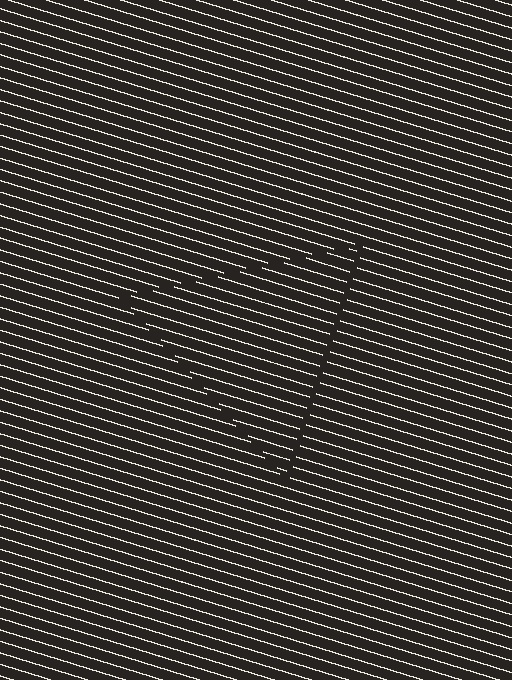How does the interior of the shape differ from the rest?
The interior of the shape contains the same grating, shifted by half a period — the contour is defined by the phase discontinuity where line-ends from the inner and outer gratings abut.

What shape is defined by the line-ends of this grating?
An illusory triangle. The interior of the shape contains the same grating, shifted by half a period — the contour is defined by the phase discontinuity where line-ends from the inner and outer gratings abut.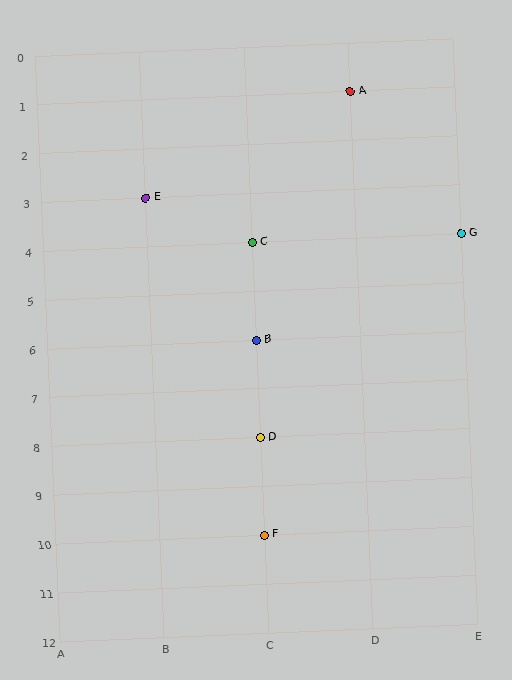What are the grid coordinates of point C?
Point C is at grid coordinates (C, 4).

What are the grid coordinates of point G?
Point G is at grid coordinates (E, 4).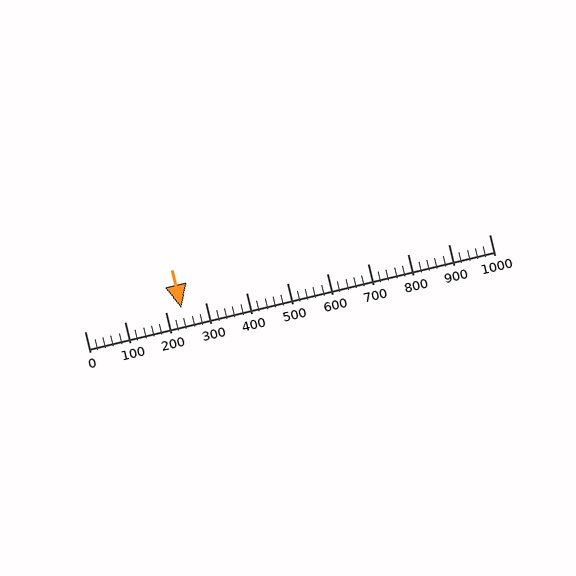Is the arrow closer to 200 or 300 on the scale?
The arrow is closer to 200.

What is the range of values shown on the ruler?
The ruler shows values from 0 to 1000.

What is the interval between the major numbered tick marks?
The major tick marks are spaced 100 units apart.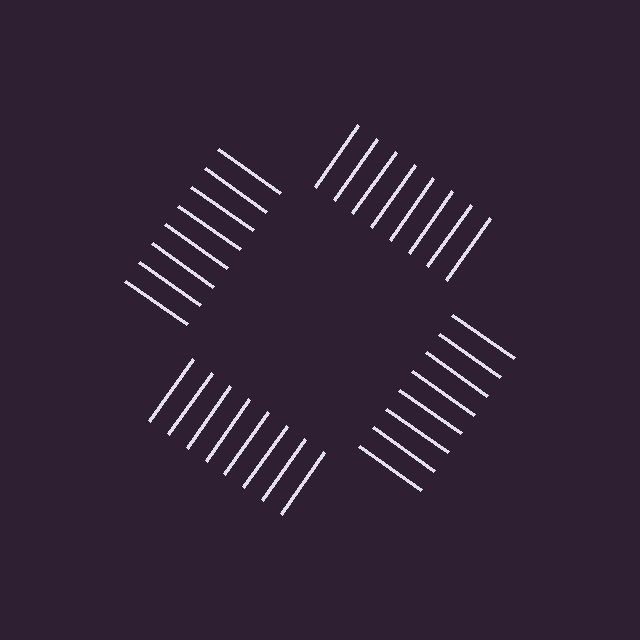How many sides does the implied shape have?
4 sides — the line-ends trace a square.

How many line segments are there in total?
32 — 8 along each of the 4 edges.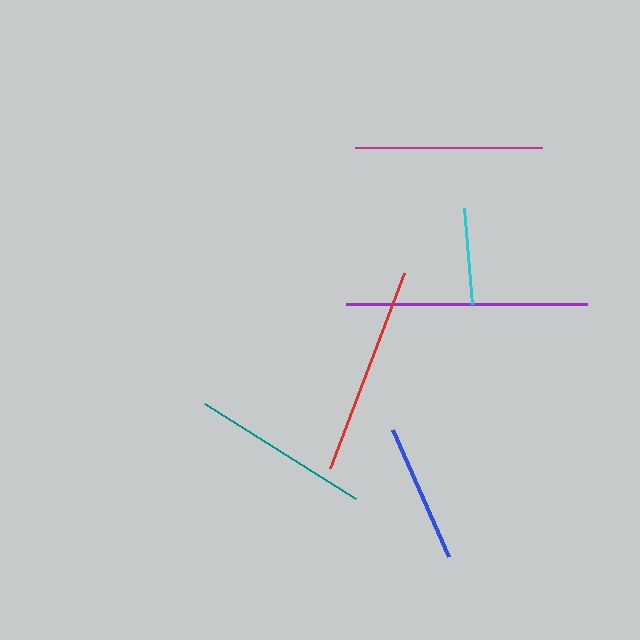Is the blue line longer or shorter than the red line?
The red line is longer than the blue line.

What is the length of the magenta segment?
The magenta segment is approximately 186 pixels long.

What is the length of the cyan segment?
The cyan segment is approximately 96 pixels long.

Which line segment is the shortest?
The cyan line is the shortest at approximately 96 pixels.